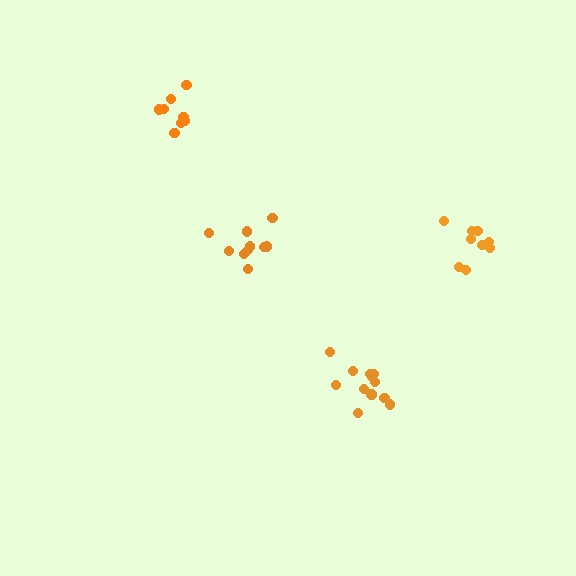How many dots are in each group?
Group 1: 12 dots, Group 2: 10 dots, Group 3: 8 dots, Group 4: 9 dots (39 total).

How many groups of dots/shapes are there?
There are 4 groups.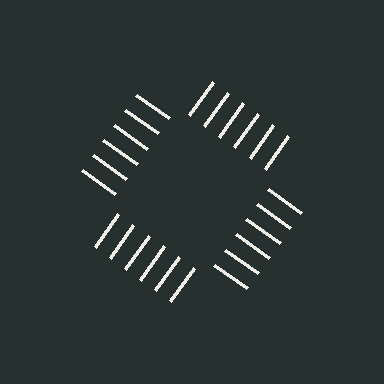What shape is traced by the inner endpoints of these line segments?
An illusory square — the line segments terminate on its edges but no continuous stroke is drawn.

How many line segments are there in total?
24 — 6 along each of the 4 edges.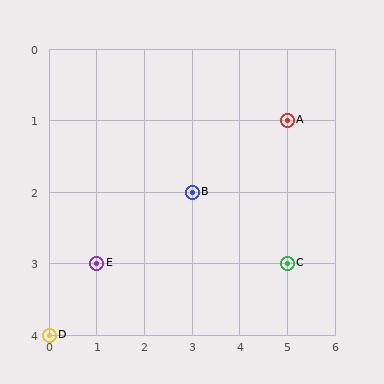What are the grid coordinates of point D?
Point D is at grid coordinates (0, 4).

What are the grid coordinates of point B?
Point B is at grid coordinates (3, 2).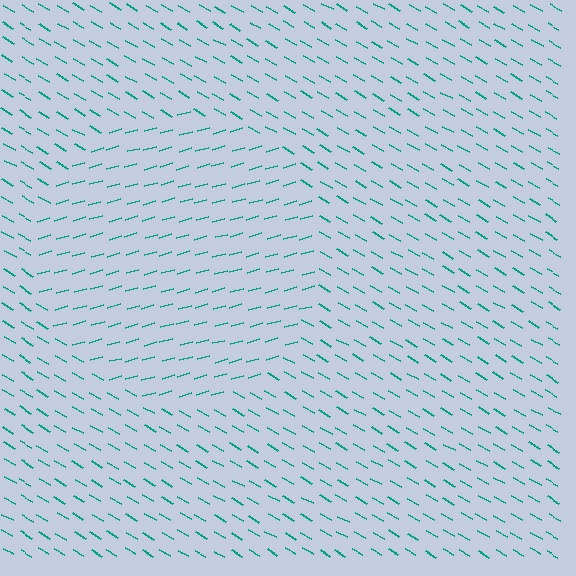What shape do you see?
I see a circle.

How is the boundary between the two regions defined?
The boundary is defined purely by a change in line orientation (approximately 45 degrees difference). All lines are the same color and thickness.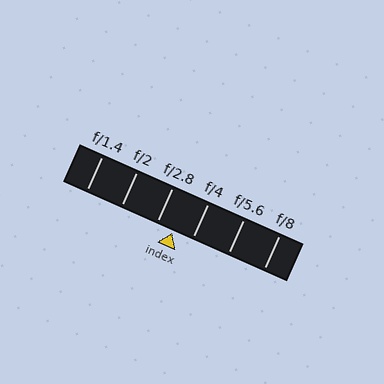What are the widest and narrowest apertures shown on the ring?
The widest aperture shown is f/1.4 and the narrowest is f/8.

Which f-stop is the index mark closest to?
The index mark is closest to f/2.8.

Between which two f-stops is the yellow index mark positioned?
The index mark is between f/2.8 and f/4.